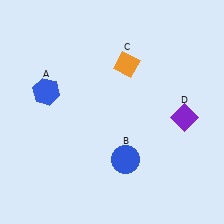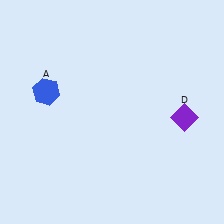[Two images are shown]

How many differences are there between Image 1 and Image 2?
There are 2 differences between the two images.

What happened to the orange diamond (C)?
The orange diamond (C) was removed in Image 2. It was in the top-right area of Image 1.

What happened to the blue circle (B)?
The blue circle (B) was removed in Image 2. It was in the bottom-right area of Image 1.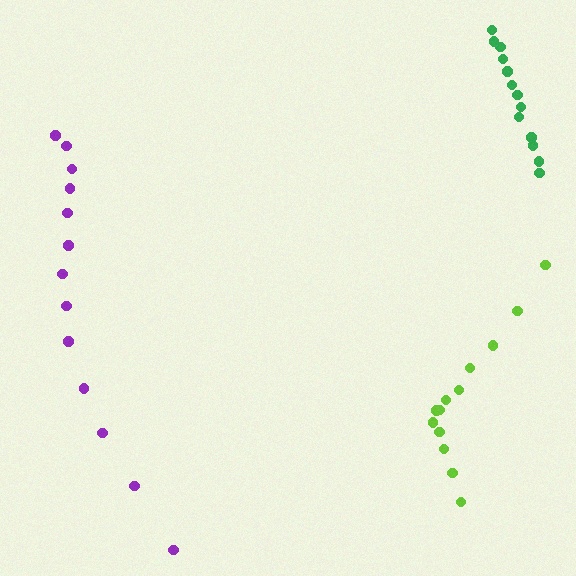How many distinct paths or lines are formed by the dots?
There are 3 distinct paths.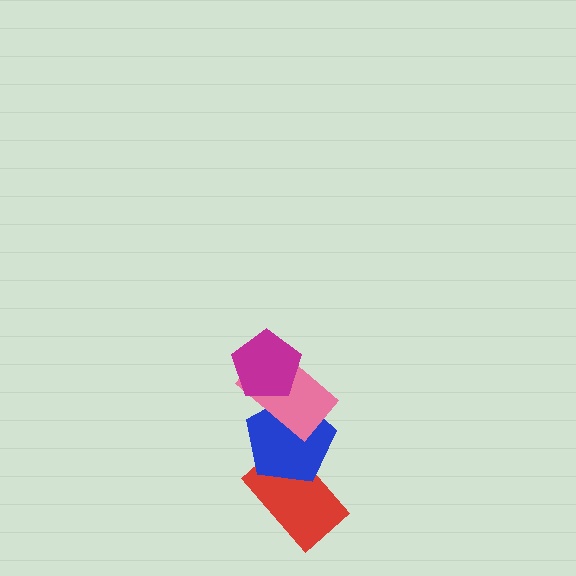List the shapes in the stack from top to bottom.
From top to bottom: the magenta pentagon, the pink rectangle, the blue pentagon, the red rectangle.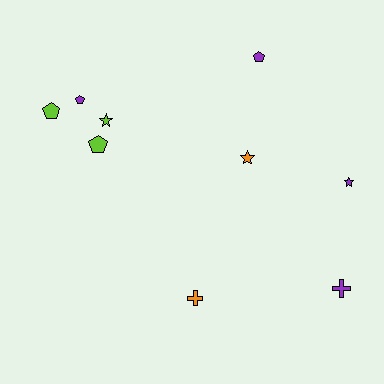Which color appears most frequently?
Purple, with 4 objects.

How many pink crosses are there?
There are no pink crosses.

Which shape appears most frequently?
Pentagon, with 4 objects.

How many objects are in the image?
There are 9 objects.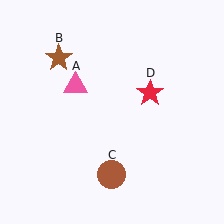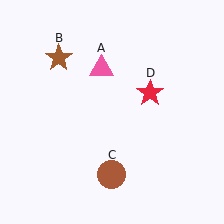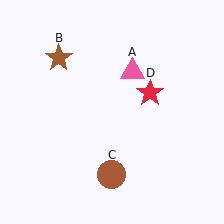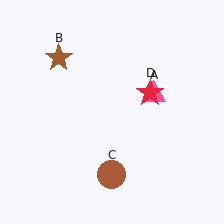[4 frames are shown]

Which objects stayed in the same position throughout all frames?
Brown star (object B) and brown circle (object C) and red star (object D) remained stationary.